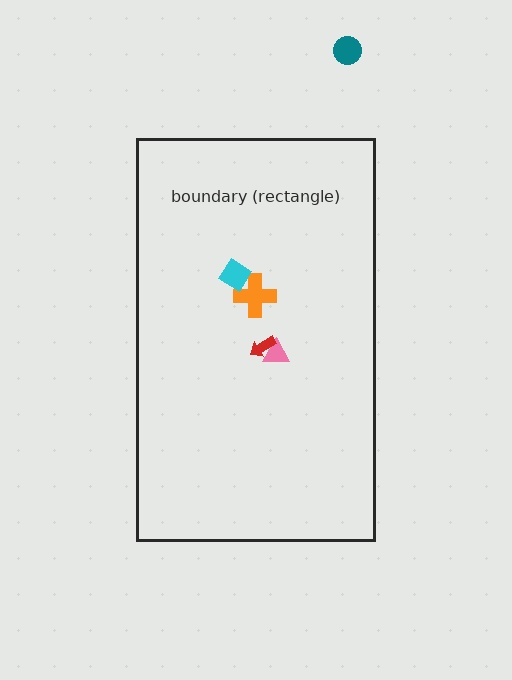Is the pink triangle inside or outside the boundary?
Inside.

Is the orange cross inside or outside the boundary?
Inside.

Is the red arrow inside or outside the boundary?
Inside.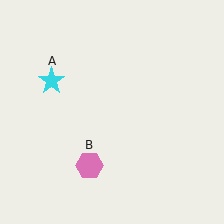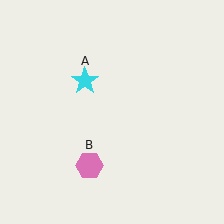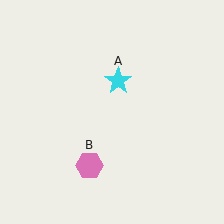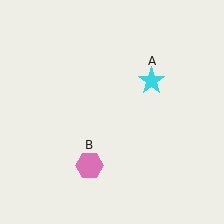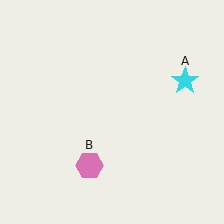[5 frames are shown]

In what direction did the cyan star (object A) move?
The cyan star (object A) moved right.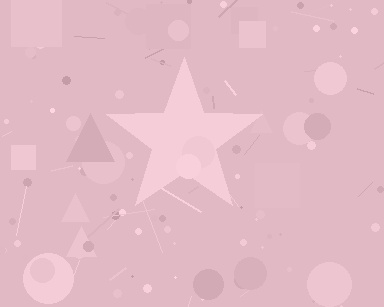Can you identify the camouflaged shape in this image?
The camouflaged shape is a star.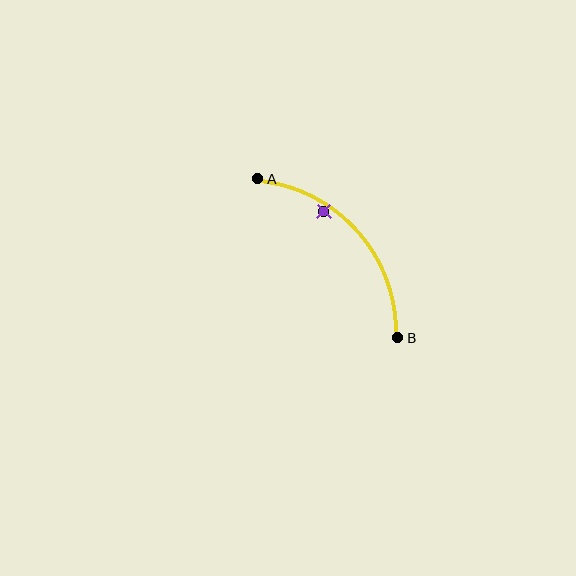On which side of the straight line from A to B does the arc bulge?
The arc bulges above and to the right of the straight line connecting A and B.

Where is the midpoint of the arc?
The arc midpoint is the point on the curve farthest from the straight line joining A and B. It sits above and to the right of that line.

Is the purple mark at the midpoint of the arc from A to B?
No — the purple mark does not lie on the arc at all. It sits slightly inside the curve.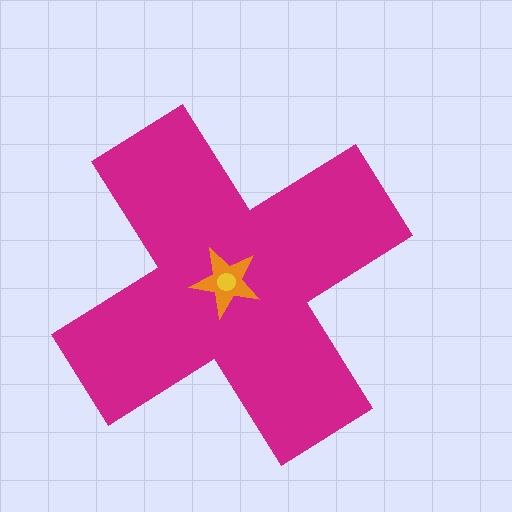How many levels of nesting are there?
3.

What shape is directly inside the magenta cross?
The orange star.